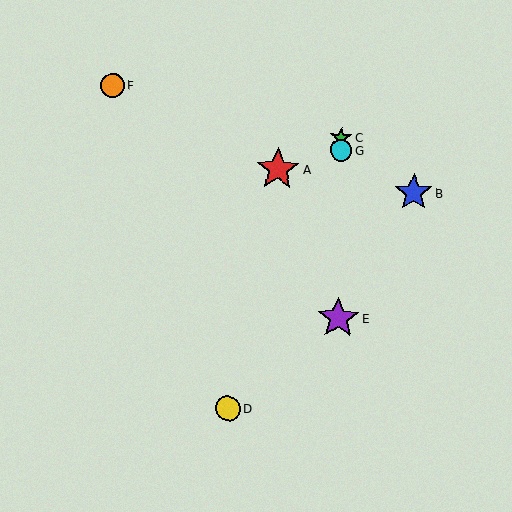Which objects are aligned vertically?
Objects C, E, G are aligned vertically.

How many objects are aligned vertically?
3 objects (C, E, G) are aligned vertically.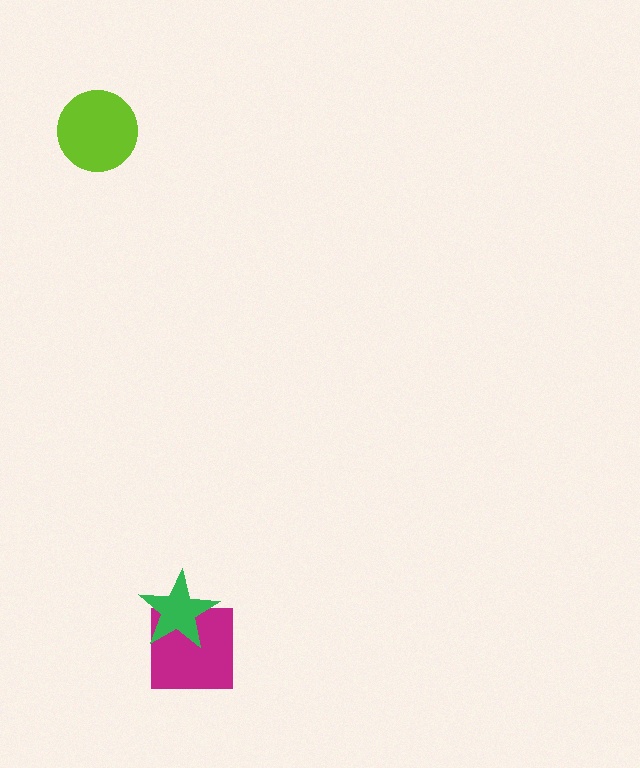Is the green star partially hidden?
No, no other shape covers it.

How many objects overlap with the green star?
1 object overlaps with the green star.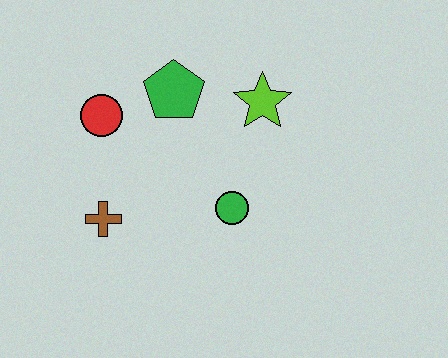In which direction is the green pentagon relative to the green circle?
The green pentagon is above the green circle.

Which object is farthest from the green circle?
The red circle is farthest from the green circle.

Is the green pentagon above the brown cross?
Yes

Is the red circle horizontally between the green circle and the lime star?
No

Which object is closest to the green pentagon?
The red circle is closest to the green pentagon.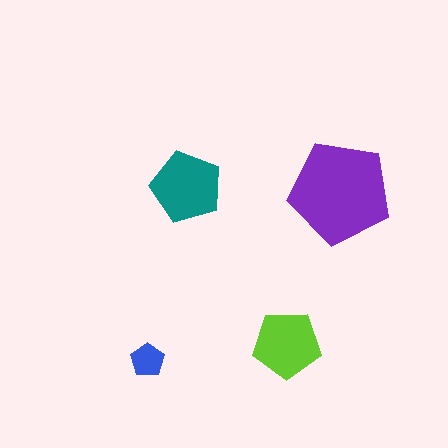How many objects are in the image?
There are 4 objects in the image.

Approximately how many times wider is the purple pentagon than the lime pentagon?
About 1.5 times wider.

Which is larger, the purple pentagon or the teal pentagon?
The purple one.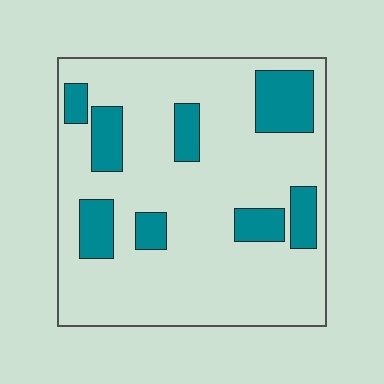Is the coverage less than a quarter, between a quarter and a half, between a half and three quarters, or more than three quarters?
Less than a quarter.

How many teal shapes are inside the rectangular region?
8.